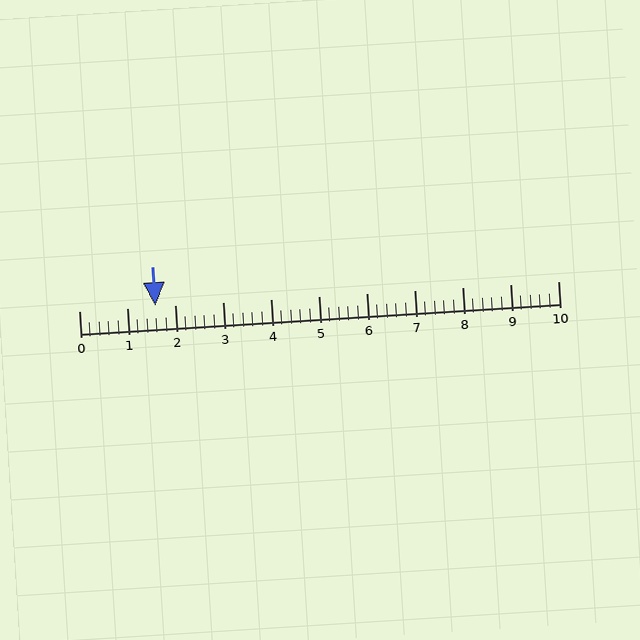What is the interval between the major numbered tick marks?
The major tick marks are spaced 1 units apart.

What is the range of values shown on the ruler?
The ruler shows values from 0 to 10.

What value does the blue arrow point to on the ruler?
The blue arrow points to approximately 1.6.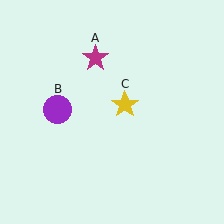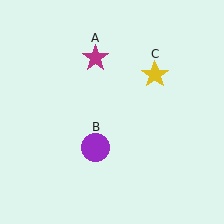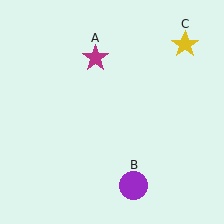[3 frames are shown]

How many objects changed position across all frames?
2 objects changed position: purple circle (object B), yellow star (object C).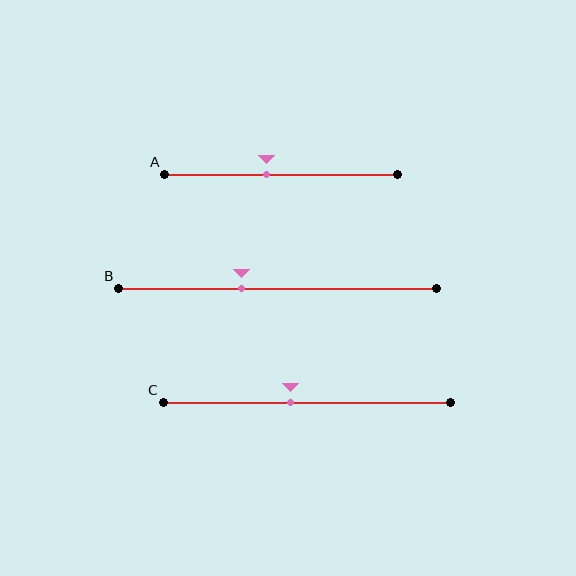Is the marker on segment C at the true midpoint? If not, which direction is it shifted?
No, the marker on segment C is shifted to the left by about 6% of the segment length.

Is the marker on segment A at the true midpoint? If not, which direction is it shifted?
No, the marker on segment A is shifted to the left by about 6% of the segment length.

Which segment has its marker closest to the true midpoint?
Segment C has its marker closest to the true midpoint.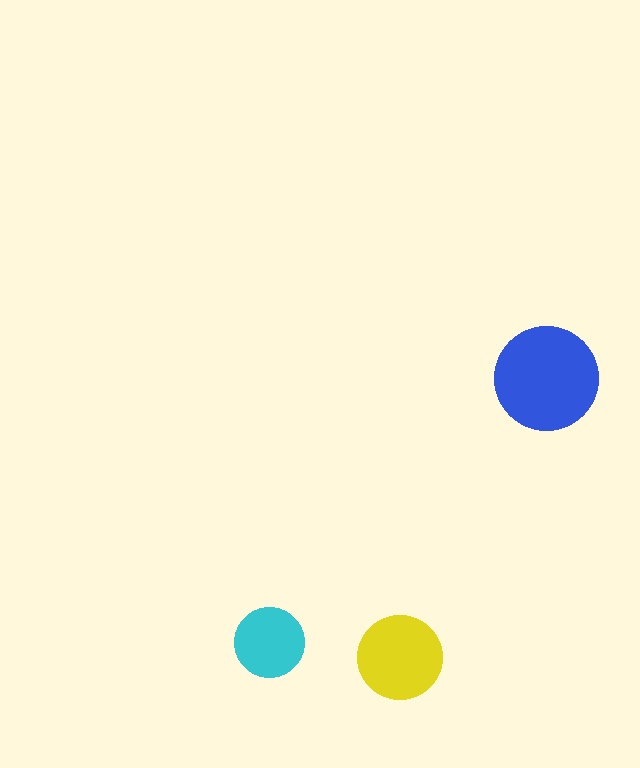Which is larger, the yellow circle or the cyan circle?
The yellow one.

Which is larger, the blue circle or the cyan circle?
The blue one.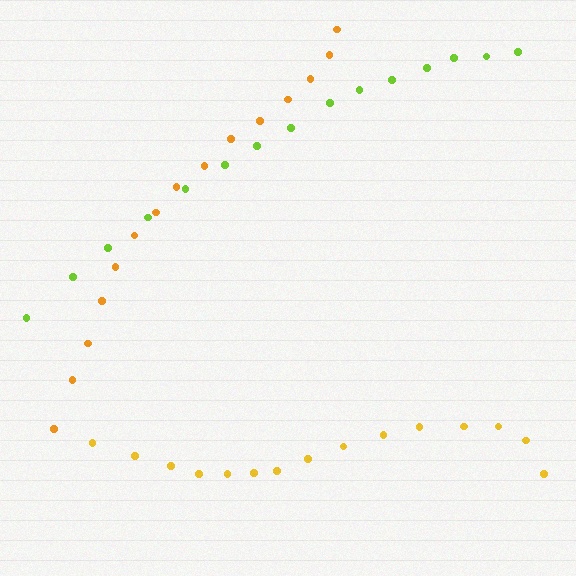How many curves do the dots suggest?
There are 3 distinct paths.